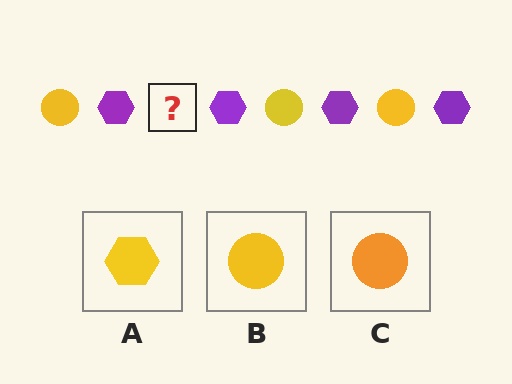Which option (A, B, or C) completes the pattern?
B.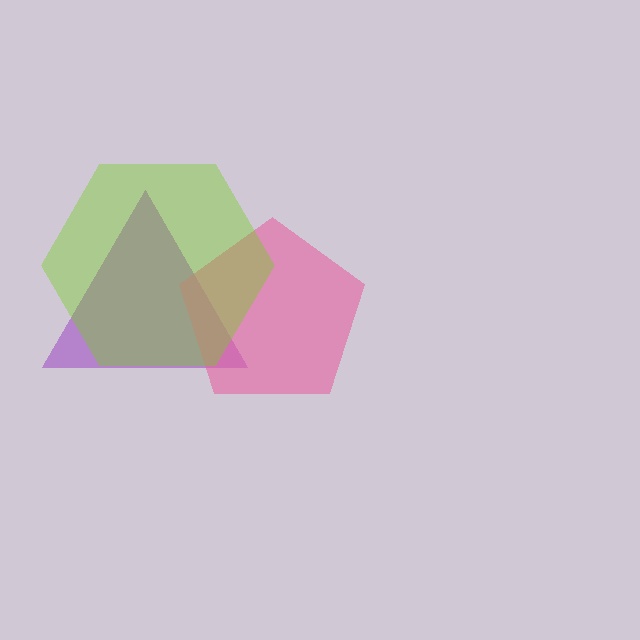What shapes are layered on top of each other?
The layered shapes are: a purple triangle, a pink pentagon, a lime hexagon.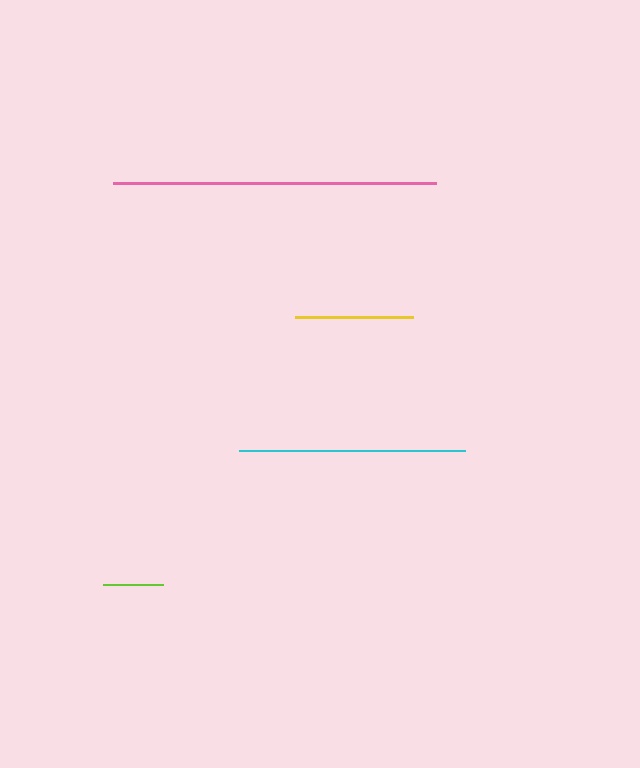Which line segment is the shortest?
The lime line is the shortest at approximately 60 pixels.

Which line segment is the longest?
The pink line is the longest at approximately 323 pixels.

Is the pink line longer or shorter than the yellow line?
The pink line is longer than the yellow line.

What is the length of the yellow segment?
The yellow segment is approximately 118 pixels long.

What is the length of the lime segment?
The lime segment is approximately 60 pixels long.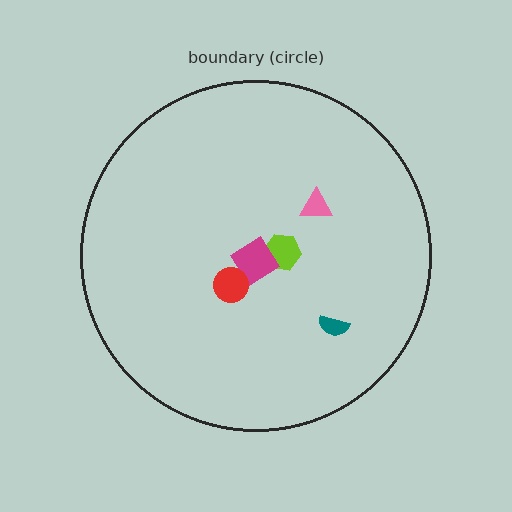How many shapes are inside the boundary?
5 inside, 0 outside.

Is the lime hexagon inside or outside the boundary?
Inside.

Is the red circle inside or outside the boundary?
Inside.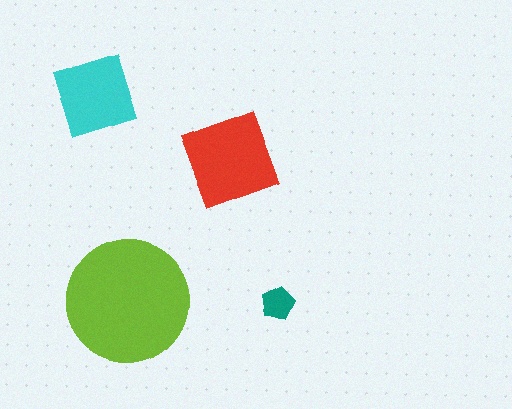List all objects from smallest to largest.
The teal pentagon, the cyan square, the red diamond, the lime circle.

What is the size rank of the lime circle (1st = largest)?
1st.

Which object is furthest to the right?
The teal pentagon is rightmost.